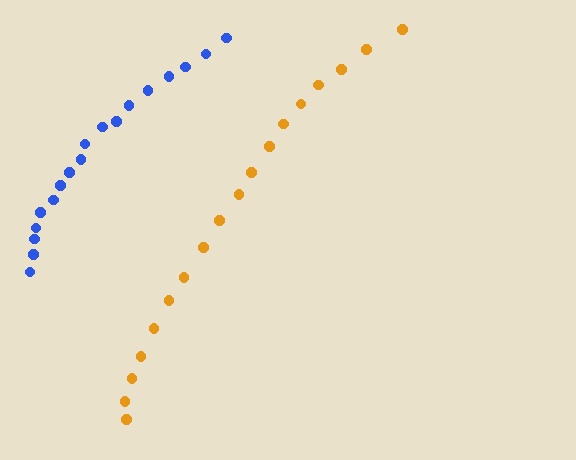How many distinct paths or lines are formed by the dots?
There are 2 distinct paths.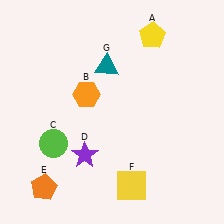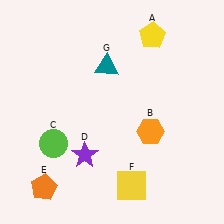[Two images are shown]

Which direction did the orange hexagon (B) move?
The orange hexagon (B) moved right.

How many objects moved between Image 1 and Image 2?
1 object moved between the two images.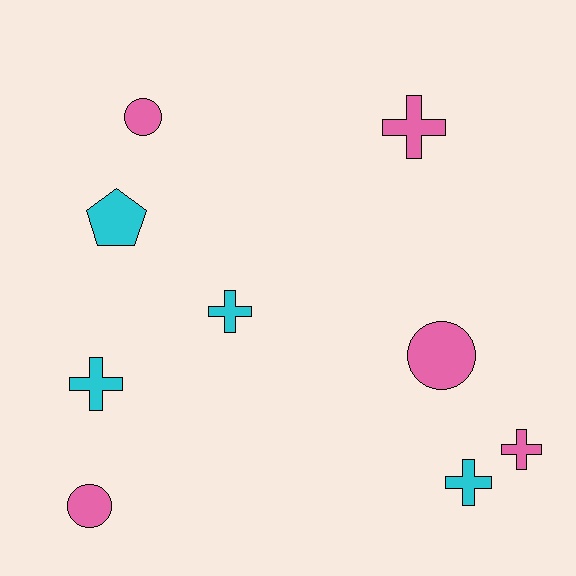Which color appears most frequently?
Pink, with 5 objects.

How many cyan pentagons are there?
There is 1 cyan pentagon.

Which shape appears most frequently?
Cross, with 5 objects.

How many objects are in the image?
There are 9 objects.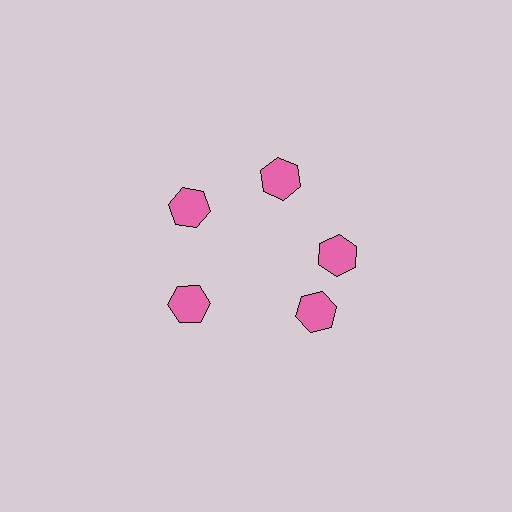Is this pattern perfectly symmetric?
No. The 5 pink hexagons are arranged in a ring, but one element near the 5 o'clock position is rotated out of alignment along the ring, breaking the 5-fold rotational symmetry.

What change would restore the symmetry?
The symmetry would be restored by rotating it back into even spacing with its neighbors so that all 5 hexagons sit at equal angles and equal distance from the center.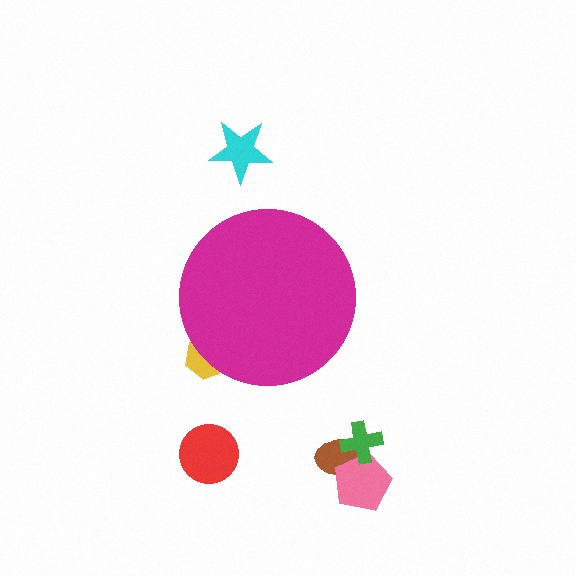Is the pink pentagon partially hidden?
No, the pink pentagon is fully visible.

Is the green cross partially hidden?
No, the green cross is fully visible.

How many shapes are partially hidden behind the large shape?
1 shape is partially hidden.